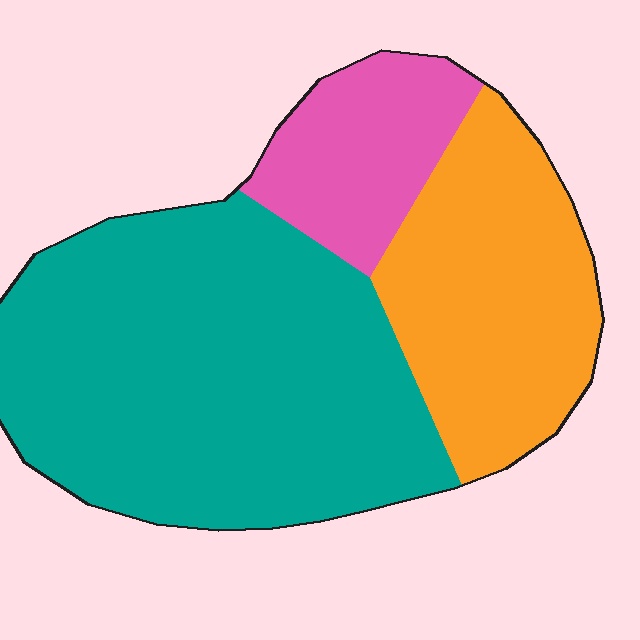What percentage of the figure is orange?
Orange covers 28% of the figure.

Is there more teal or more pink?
Teal.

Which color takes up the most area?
Teal, at roughly 55%.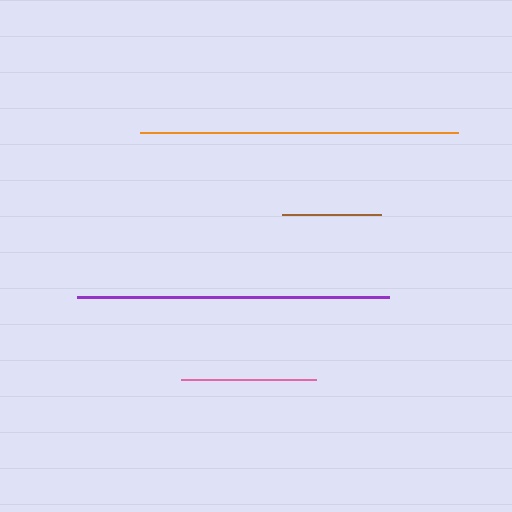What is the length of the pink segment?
The pink segment is approximately 136 pixels long.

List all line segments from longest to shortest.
From longest to shortest: orange, purple, pink, brown.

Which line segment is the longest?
The orange line is the longest at approximately 318 pixels.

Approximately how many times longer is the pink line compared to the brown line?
The pink line is approximately 1.4 times the length of the brown line.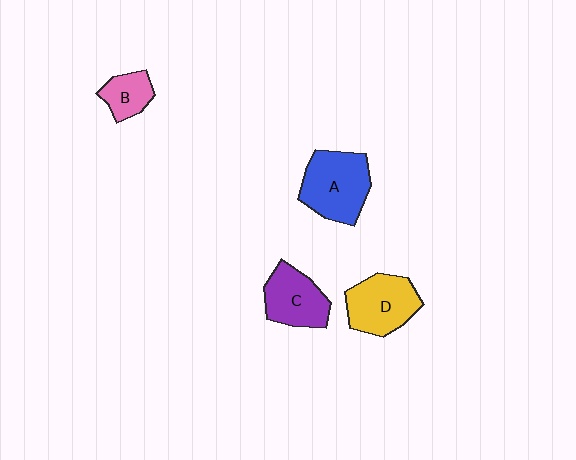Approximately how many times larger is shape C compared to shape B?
Approximately 1.6 times.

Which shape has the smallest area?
Shape B (pink).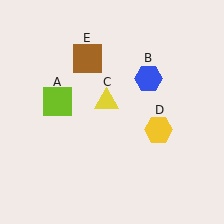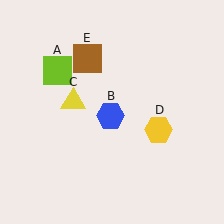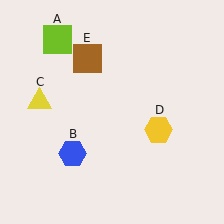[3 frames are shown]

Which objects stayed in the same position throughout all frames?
Yellow hexagon (object D) and brown square (object E) remained stationary.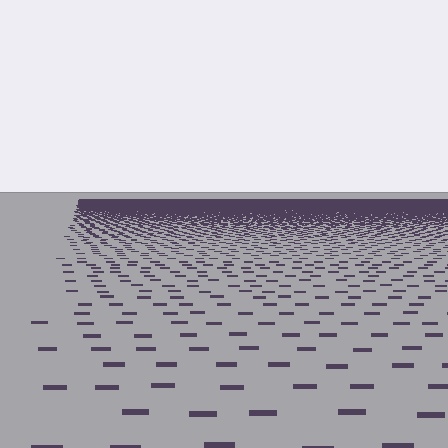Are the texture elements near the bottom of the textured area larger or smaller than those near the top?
Larger. Near the bottom, elements are closer to the viewer and appear at a bigger on-screen size.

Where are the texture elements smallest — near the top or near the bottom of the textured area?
Near the top.